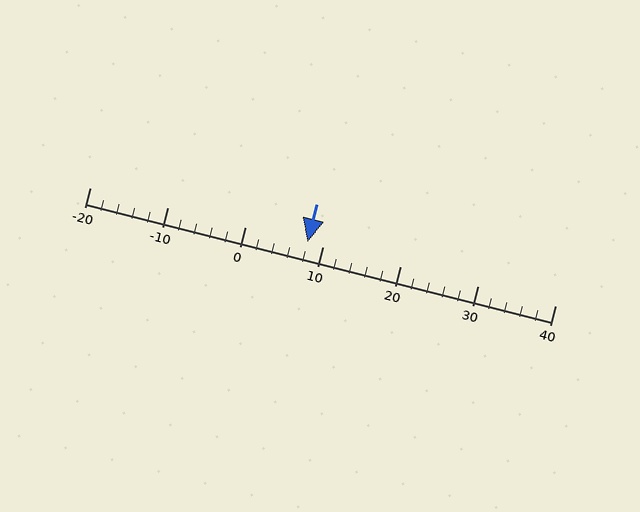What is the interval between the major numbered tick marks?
The major tick marks are spaced 10 units apart.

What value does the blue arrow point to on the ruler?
The blue arrow points to approximately 8.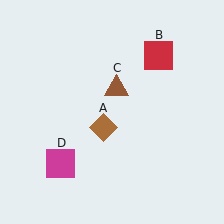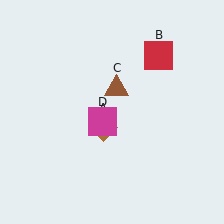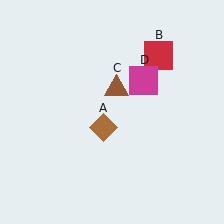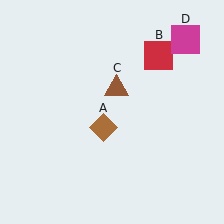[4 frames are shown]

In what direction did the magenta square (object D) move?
The magenta square (object D) moved up and to the right.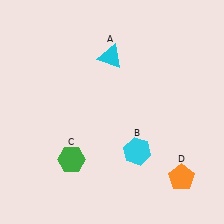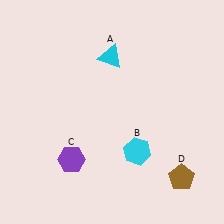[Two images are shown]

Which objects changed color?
C changed from green to purple. D changed from orange to brown.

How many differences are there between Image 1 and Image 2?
There are 2 differences between the two images.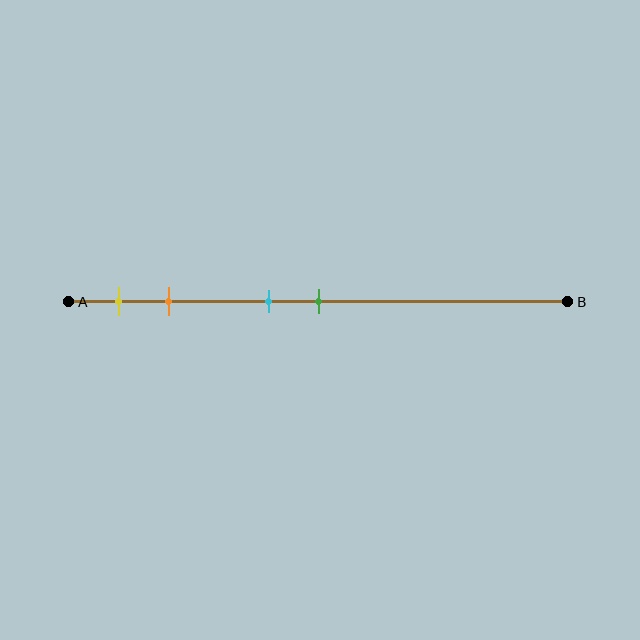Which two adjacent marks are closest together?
The cyan and green marks are the closest adjacent pair.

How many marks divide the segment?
There are 4 marks dividing the segment.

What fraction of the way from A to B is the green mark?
The green mark is approximately 50% (0.5) of the way from A to B.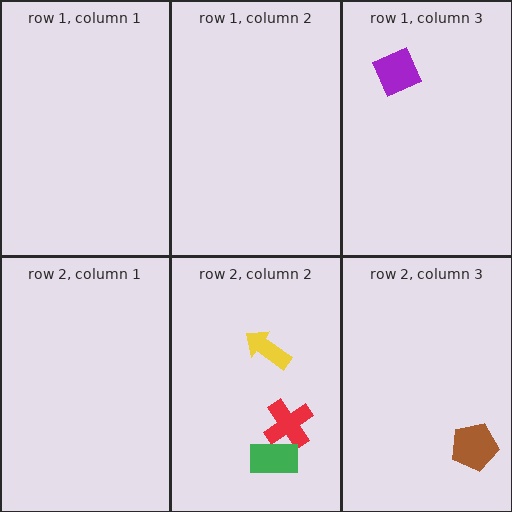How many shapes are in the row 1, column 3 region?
1.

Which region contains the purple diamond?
The row 1, column 3 region.